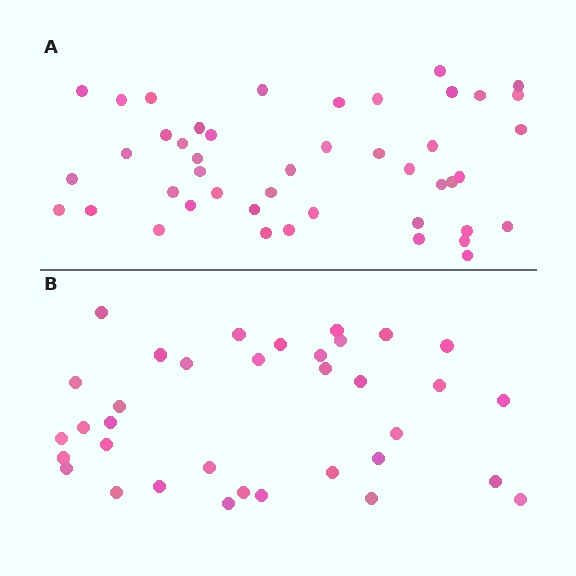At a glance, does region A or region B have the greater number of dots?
Region A (the top region) has more dots.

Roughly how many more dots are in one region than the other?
Region A has roughly 10 or so more dots than region B.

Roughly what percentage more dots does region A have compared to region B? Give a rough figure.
About 30% more.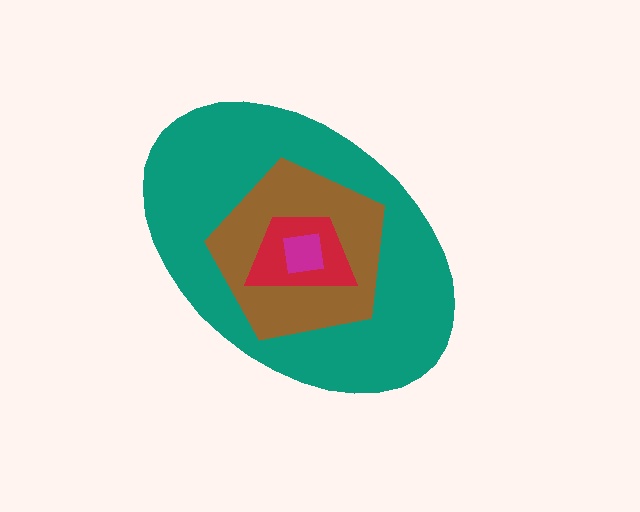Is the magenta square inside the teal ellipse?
Yes.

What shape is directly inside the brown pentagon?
The red trapezoid.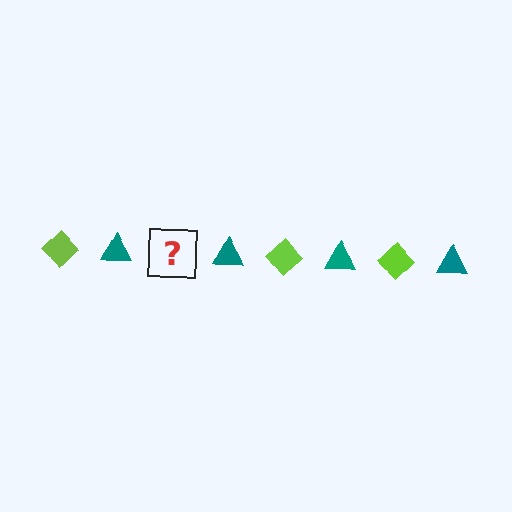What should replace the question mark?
The question mark should be replaced with a lime diamond.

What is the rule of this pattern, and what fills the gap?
The rule is that the pattern alternates between lime diamond and teal triangle. The gap should be filled with a lime diamond.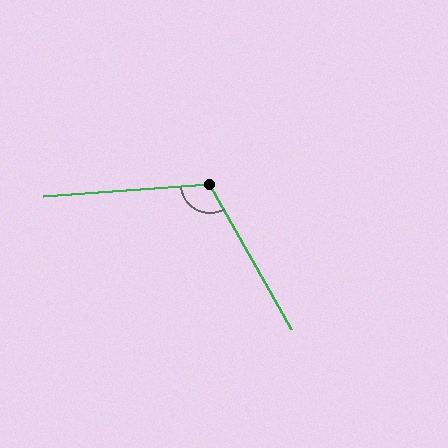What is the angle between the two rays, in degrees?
Approximately 115 degrees.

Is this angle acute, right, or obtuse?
It is obtuse.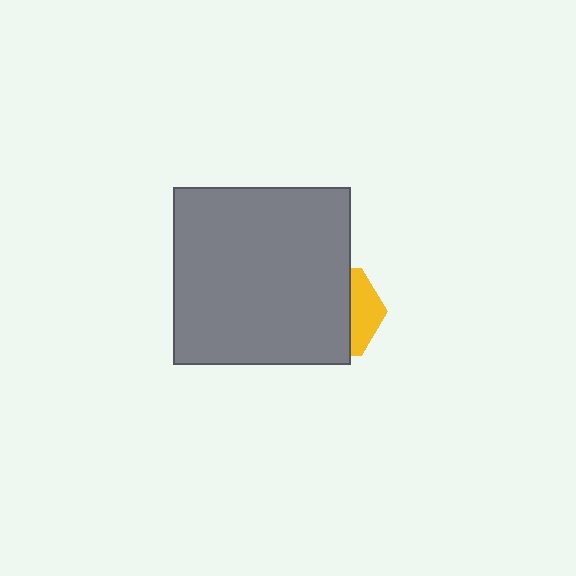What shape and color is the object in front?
The object in front is a gray square.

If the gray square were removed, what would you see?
You would see the complete yellow hexagon.